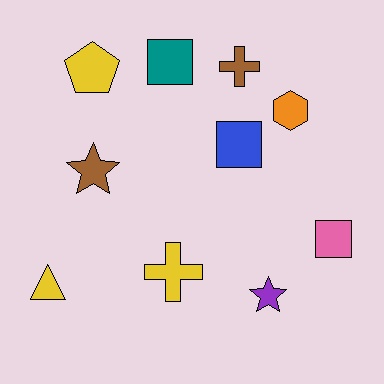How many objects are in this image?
There are 10 objects.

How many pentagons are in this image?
There is 1 pentagon.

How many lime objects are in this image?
There are no lime objects.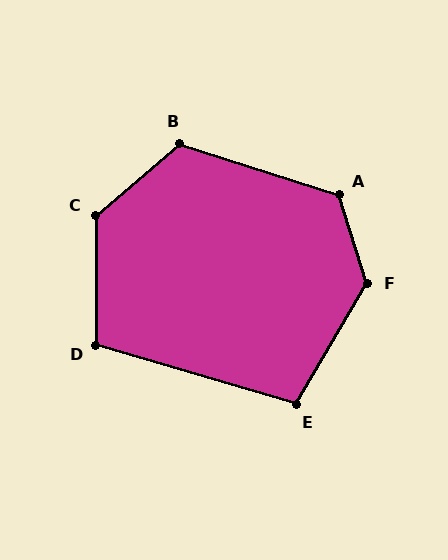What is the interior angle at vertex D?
Approximately 107 degrees (obtuse).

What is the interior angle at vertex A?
Approximately 125 degrees (obtuse).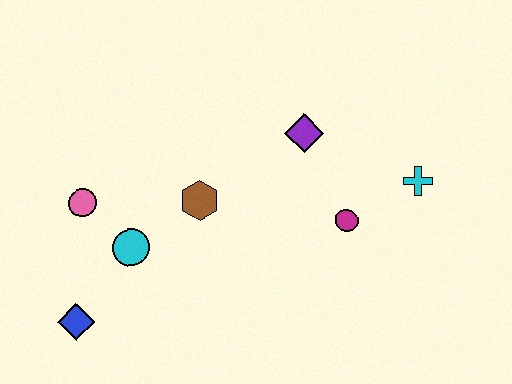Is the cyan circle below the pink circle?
Yes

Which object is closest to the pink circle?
The cyan circle is closest to the pink circle.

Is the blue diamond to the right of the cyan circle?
No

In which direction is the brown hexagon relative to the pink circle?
The brown hexagon is to the right of the pink circle.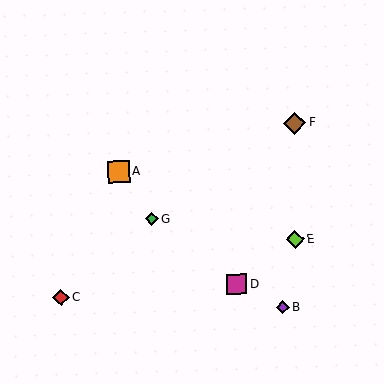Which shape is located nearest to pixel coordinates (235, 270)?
The magenta square (labeled D) at (237, 284) is nearest to that location.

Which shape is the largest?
The brown diamond (labeled F) is the largest.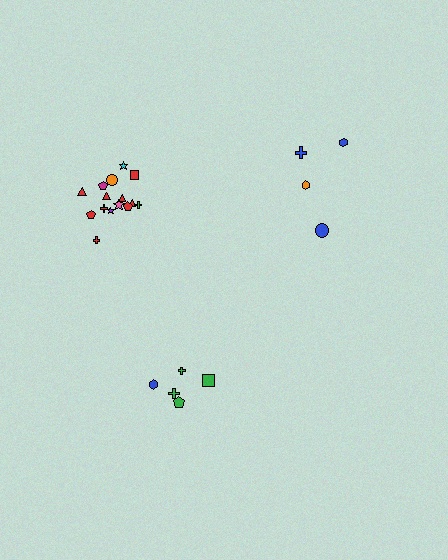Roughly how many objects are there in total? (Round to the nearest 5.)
Roughly 25 objects in total.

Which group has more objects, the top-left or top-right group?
The top-left group.